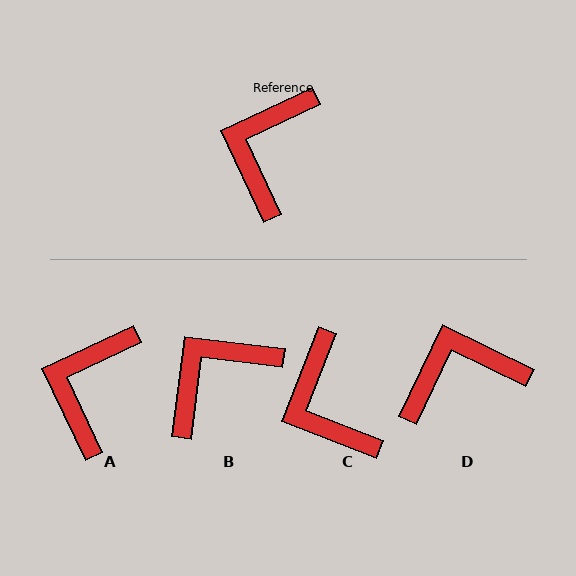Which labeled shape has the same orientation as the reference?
A.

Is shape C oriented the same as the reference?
No, it is off by about 43 degrees.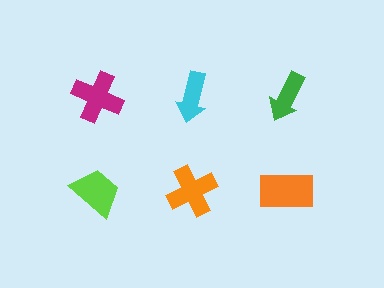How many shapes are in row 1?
3 shapes.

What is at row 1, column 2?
A cyan arrow.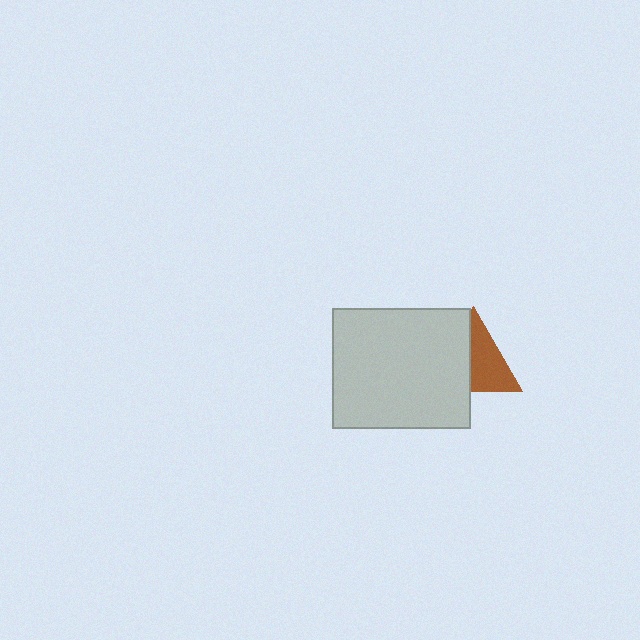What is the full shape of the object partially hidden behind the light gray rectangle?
The partially hidden object is a brown triangle.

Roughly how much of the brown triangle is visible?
About half of it is visible (roughly 54%).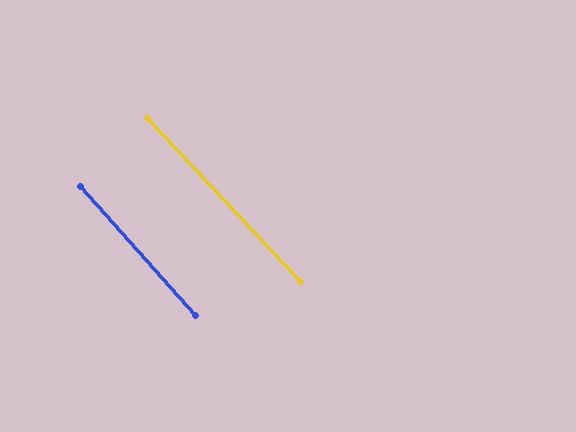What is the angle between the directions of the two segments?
Approximately 1 degree.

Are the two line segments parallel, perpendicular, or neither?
Parallel — their directions differ by only 1.5°.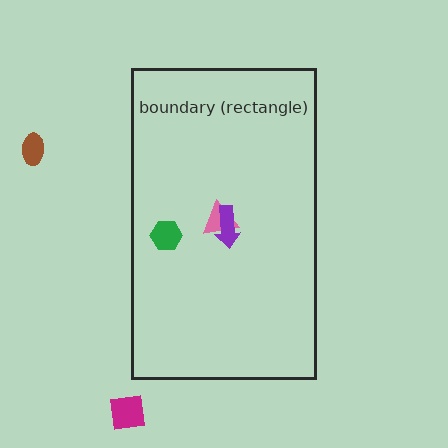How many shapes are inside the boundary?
3 inside, 2 outside.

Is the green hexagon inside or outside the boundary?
Inside.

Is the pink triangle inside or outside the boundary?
Inside.